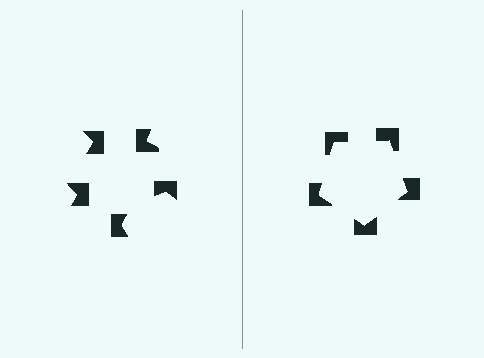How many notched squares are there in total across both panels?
10 — 5 on each side.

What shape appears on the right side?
An illusory pentagon.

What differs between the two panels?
The notched squares are positioned identically on both sides; only the wedge orientations differ. On the right they align to a pentagon; on the left they are misaligned.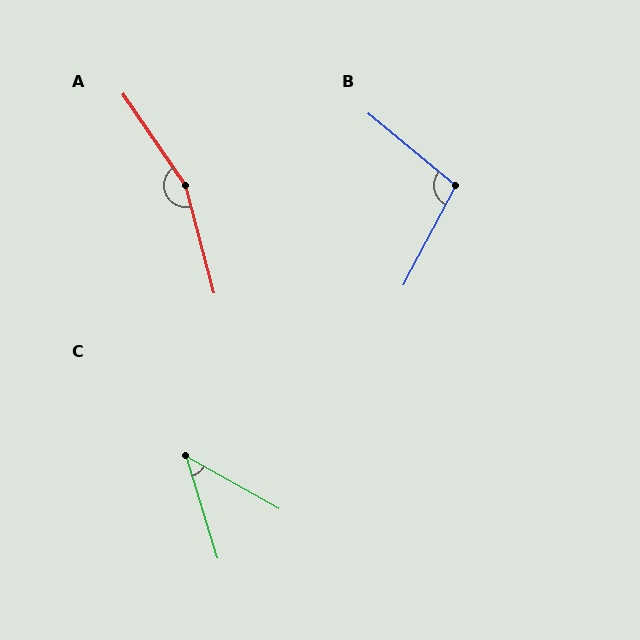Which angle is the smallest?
C, at approximately 44 degrees.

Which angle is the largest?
A, at approximately 160 degrees.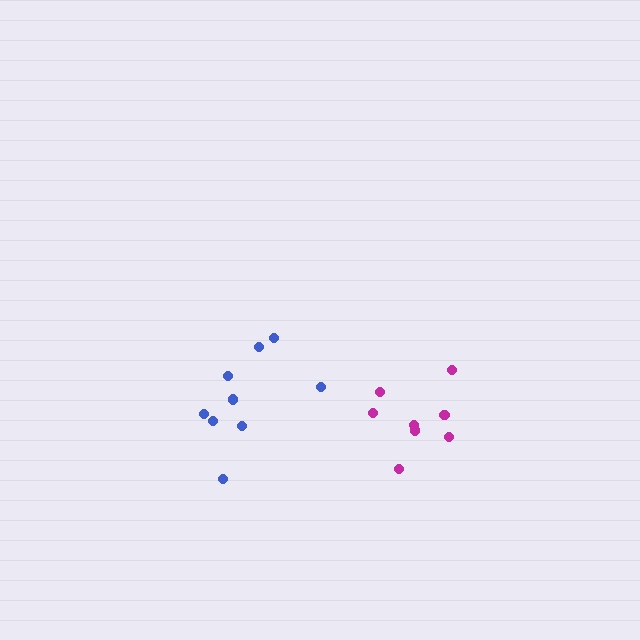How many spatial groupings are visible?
There are 2 spatial groupings.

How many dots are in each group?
Group 1: 9 dots, Group 2: 8 dots (17 total).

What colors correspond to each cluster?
The clusters are colored: blue, magenta.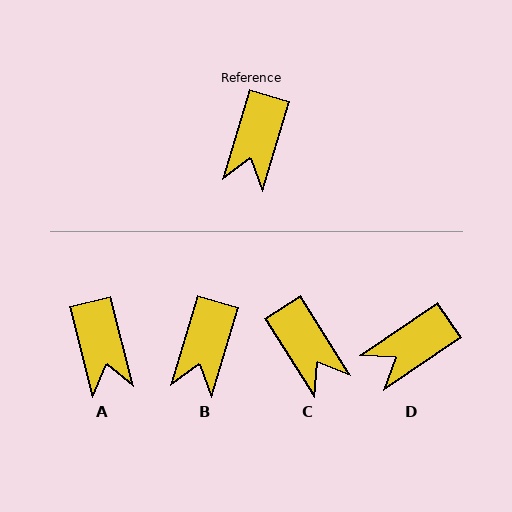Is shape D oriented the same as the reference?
No, it is off by about 39 degrees.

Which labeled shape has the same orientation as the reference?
B.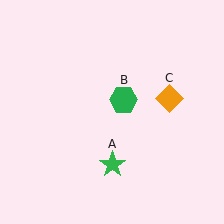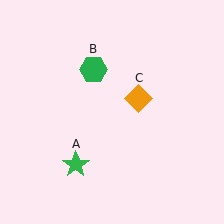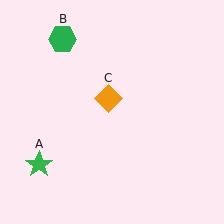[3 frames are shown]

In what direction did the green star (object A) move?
The green star (object A) moved left.